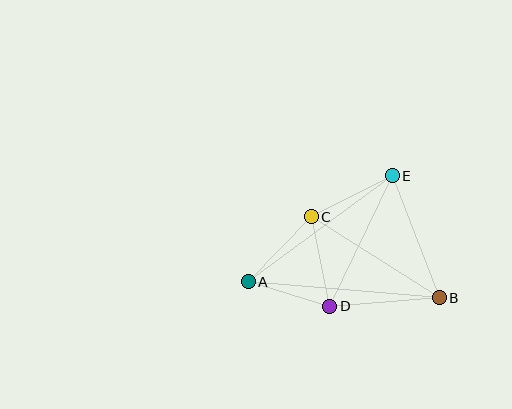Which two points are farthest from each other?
Points A and B are farthest from each other.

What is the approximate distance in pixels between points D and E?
The distance between D and E is approximately 145 pixels.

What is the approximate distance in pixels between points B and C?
The distance between B and C is approximately 151 pixels.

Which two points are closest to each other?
Points A and D are closest to each other.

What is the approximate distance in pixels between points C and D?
The distance between C and D is approximately 91 pixels.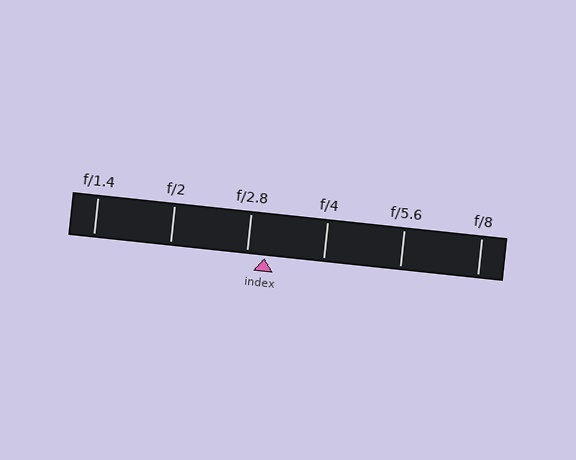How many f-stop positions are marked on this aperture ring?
There are 6 f-stop positions marked.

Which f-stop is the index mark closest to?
The index mark is closest to f/2.8.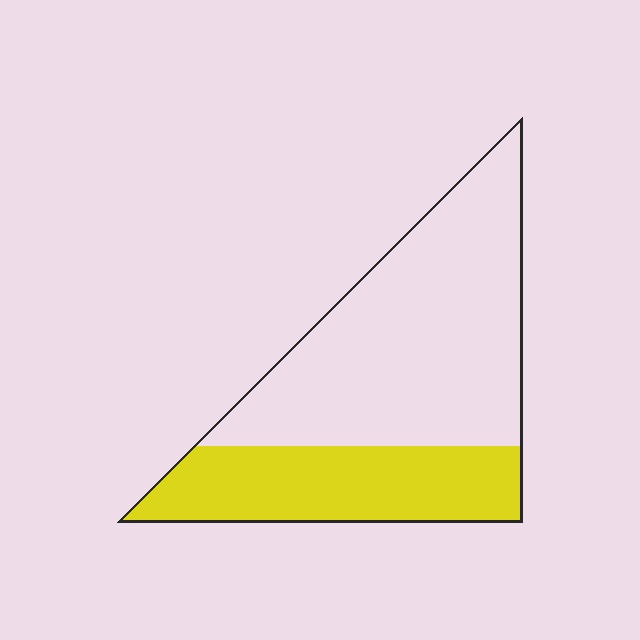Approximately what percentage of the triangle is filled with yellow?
Approximately 35%.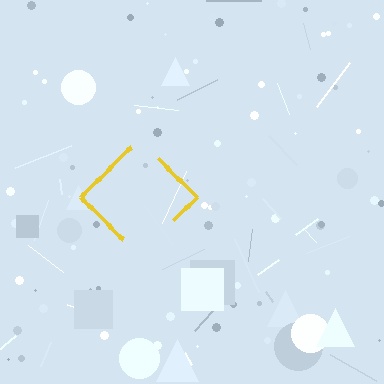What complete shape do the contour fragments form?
The contour fragments form a diamond.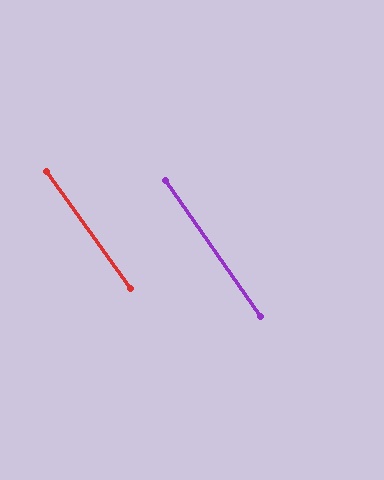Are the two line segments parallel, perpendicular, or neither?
Parallel — their directions differ by only 0.6°.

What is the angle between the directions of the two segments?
Approximately 1 degree.